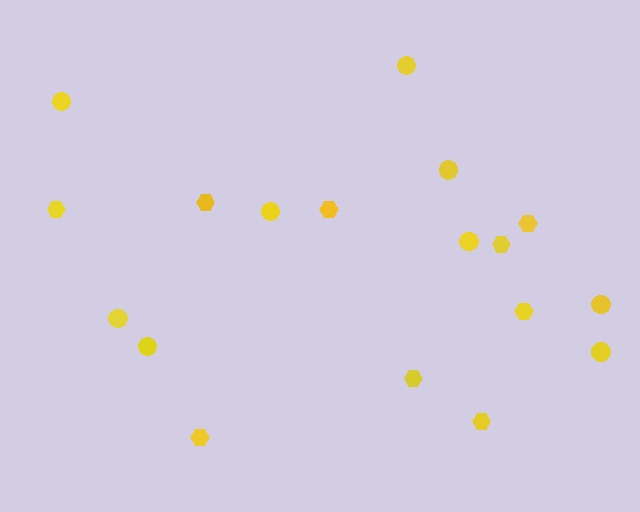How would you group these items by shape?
There are 2 groups: one group of hexagons (9) and one group of circles (9).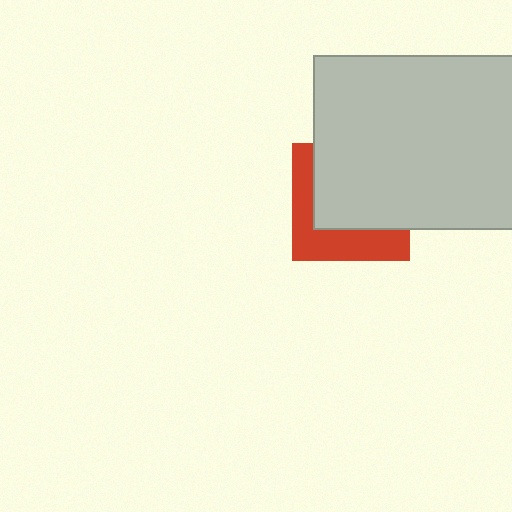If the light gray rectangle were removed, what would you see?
You would see the complete red square.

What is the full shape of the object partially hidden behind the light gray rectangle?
The partially hidden object is a red square.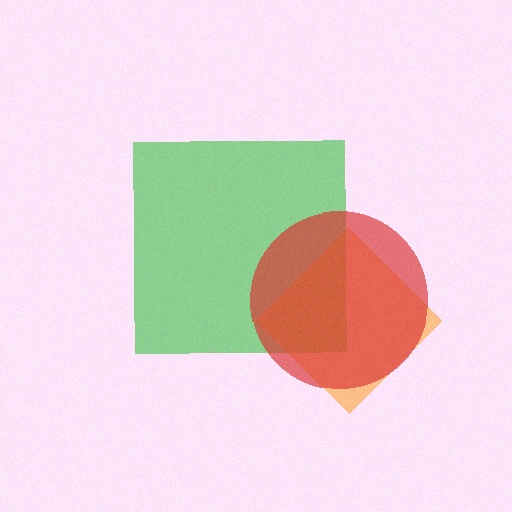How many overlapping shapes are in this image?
There are 3 overlapping shapes in the image.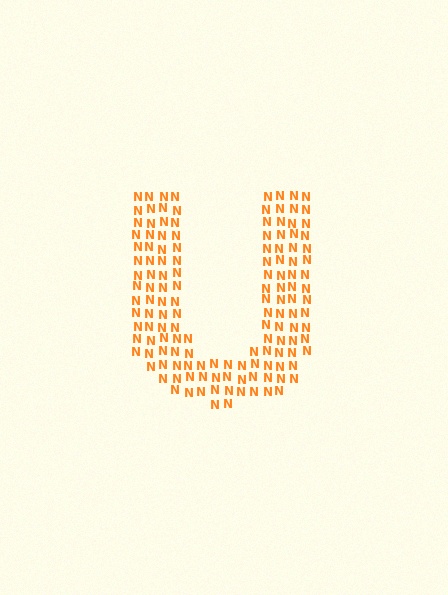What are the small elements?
The small elements are letter N's.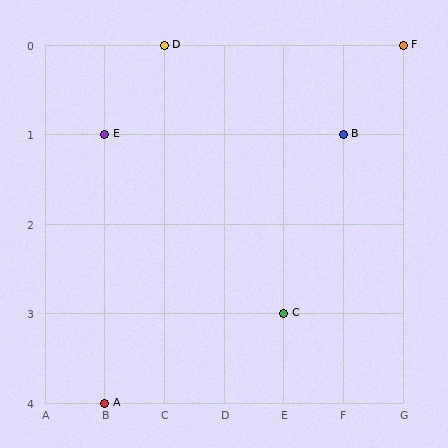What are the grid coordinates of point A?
Point A is at grid coordinates (B, 4).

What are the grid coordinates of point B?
Point B is at grid coordinates (F, 1).